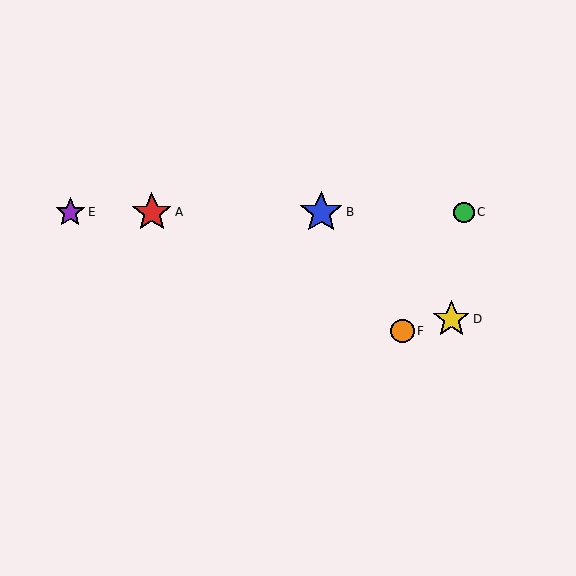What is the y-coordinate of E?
Object E is at y≈212.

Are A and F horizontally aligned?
No, A is at y≈212 and F is at y≈331.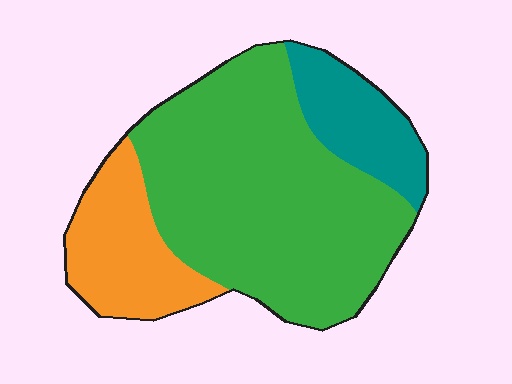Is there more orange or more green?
Green.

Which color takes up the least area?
Teal, at roughly 15%.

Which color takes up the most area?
Green, at roughly 65%.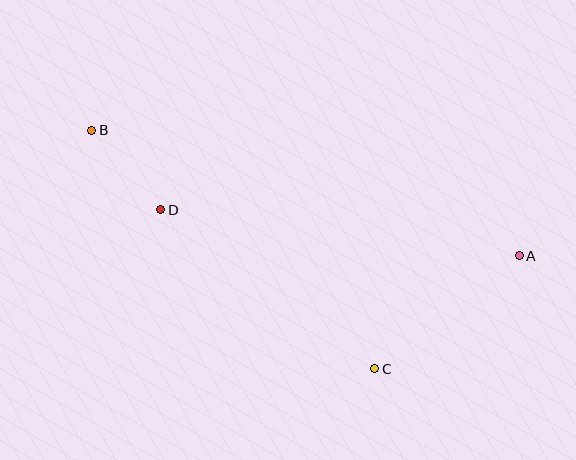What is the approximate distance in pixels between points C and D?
The distance between C and D is approximately 267 pixels.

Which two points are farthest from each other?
Points A and B are farthest from each other.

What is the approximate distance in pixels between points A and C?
The distance between A and C is approximately 183 pixels.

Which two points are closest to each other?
Points B and D are closest to each other.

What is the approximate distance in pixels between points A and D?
The distance between A and D is approximately 362 pixels.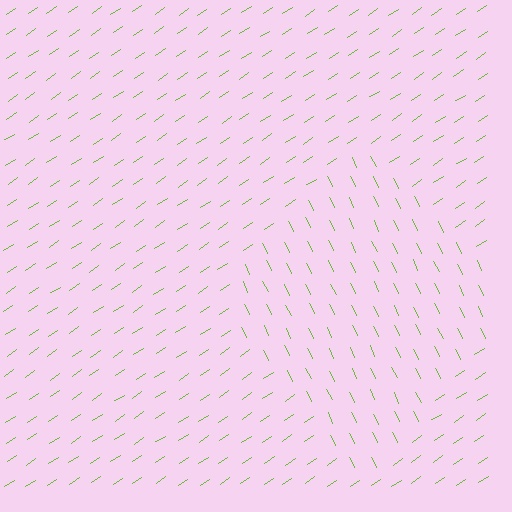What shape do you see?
I see a diamond.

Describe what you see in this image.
The image is filled with small lime line segments. A diamond region in the image has lines oriented differently from the surrounding lines, creating a visible texture boundary.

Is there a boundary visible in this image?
Yes, there is a texture boundary formed by a change in line orientation.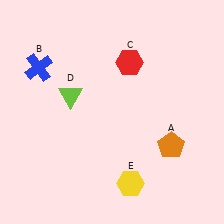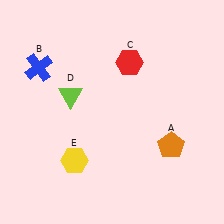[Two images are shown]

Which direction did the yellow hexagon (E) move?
The yellow hexagon (E) moved left.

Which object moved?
The yellow hexagon (E) moved left.